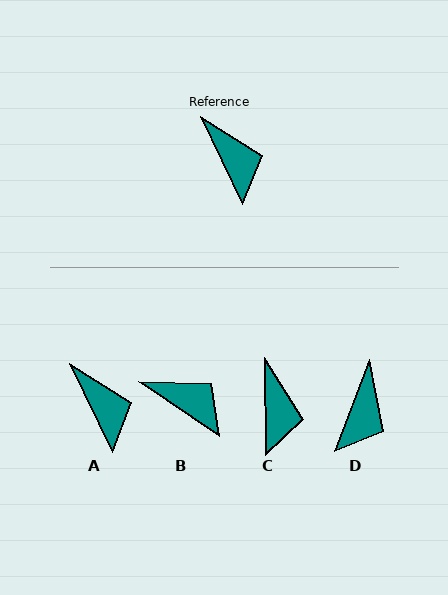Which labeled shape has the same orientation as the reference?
A.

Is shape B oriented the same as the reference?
No, it is off by about 31 degrees.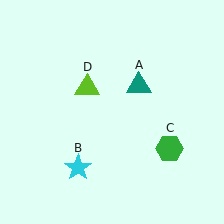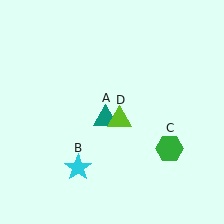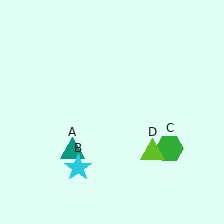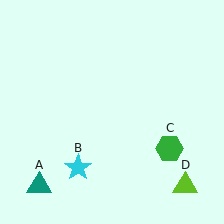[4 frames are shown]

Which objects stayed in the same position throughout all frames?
Cyan star (object B) and green hexagon (object C) remained stationary.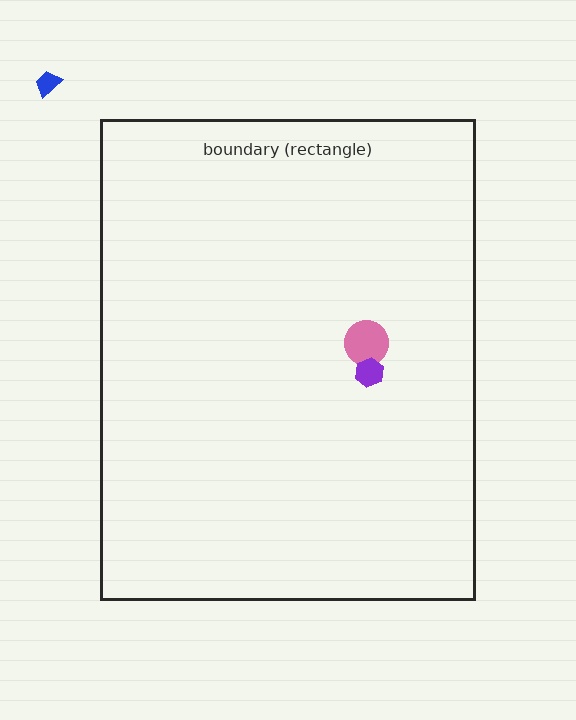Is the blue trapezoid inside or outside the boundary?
Outside.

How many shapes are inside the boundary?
2 inside, 1 outside.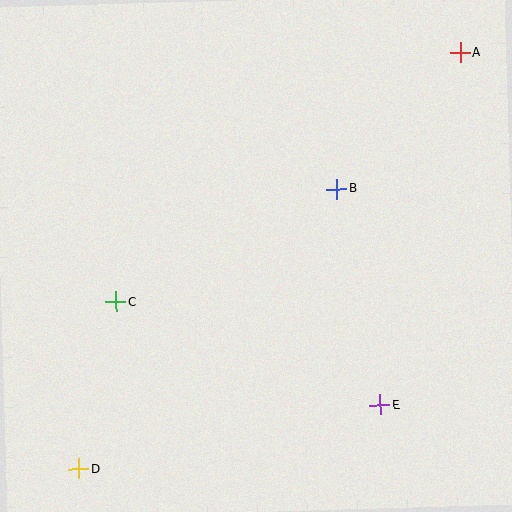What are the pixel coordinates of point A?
Point A is at (460, 53).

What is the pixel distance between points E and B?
The distance between E and B is 221 pixels.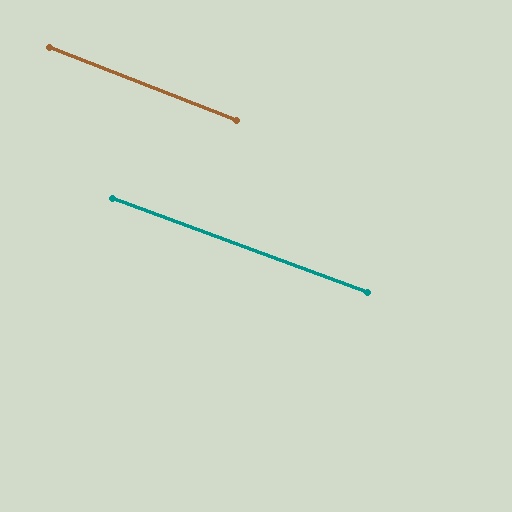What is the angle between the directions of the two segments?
Approximately 1 degree.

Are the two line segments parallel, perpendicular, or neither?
Parallel — their directions differ by only 1.0°.